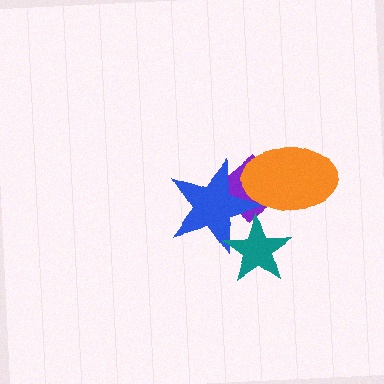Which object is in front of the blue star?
The teal star is in front of the blue star.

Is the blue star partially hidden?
Yes, it is partially covered by another shape.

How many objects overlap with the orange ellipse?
2 objects overlap with the orange ellipse.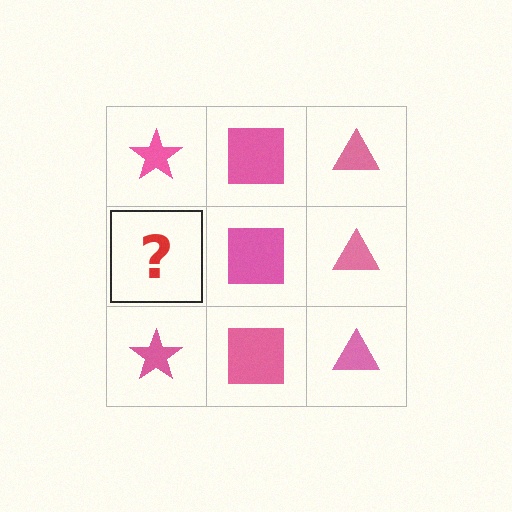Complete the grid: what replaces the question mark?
The question mark should be replaced with a pink star.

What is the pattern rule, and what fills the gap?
The rule is that each column has a consistent shape. The gap should be filled with a pink star.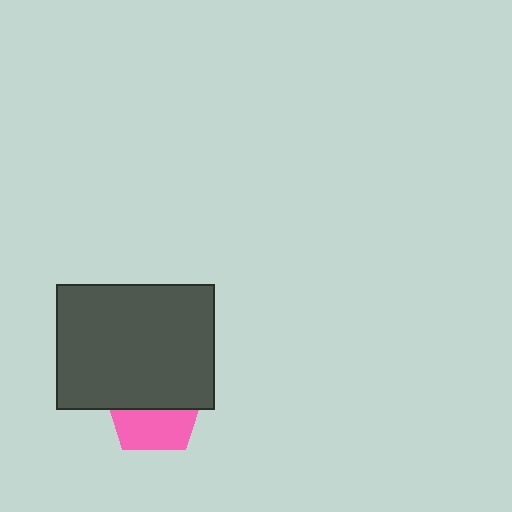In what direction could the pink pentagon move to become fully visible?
The pink pentagon could move down. That would shift it out from behind the dark gray rectangle entirely.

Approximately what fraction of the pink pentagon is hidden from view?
Roughly 56% of the pink pentagon is hidden behind the dark gray rectangle.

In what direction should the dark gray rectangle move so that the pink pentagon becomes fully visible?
The dark gray rectangle should move up. That is the shortest direction to clear the overlap and leave the pink pentagon fully visible.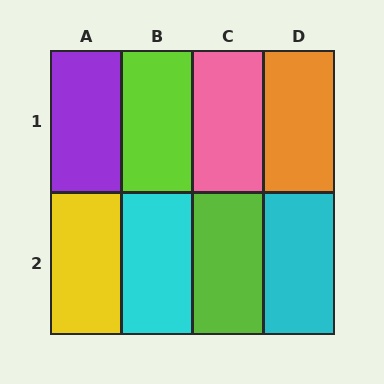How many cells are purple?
1 cell is purple.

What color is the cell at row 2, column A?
Yellow.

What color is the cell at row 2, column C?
Lime.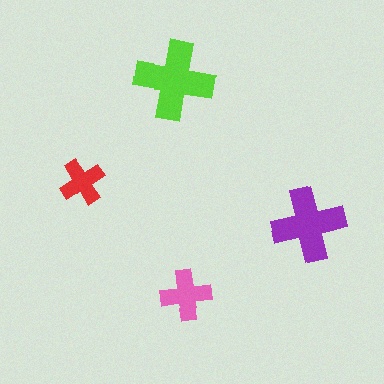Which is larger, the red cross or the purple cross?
The purple one.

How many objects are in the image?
There are 4 objects in the image.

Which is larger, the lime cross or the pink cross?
The lime one.